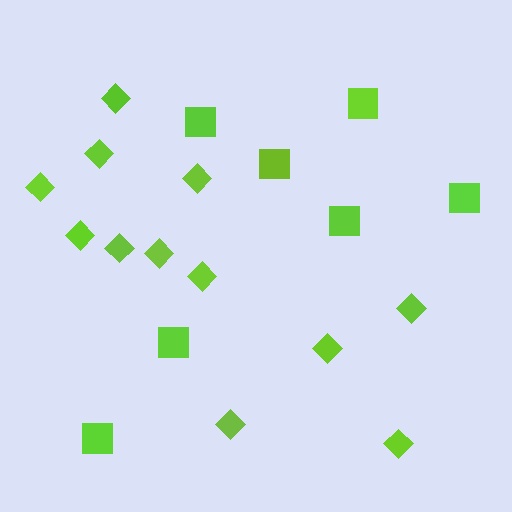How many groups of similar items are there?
There are 2 groups: one group of diamonds (12) and one group of squares (7).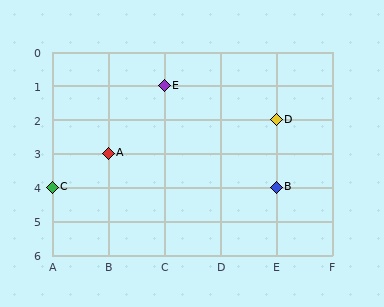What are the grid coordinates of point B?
Point B is at grid coordinates (E, 4).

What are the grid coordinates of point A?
Point A is at grid coordinates (B, 3).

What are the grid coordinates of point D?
Point D is at grid coordinates (E, 2).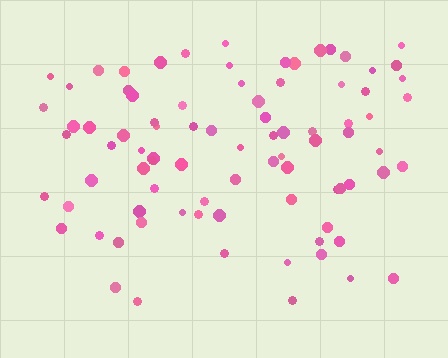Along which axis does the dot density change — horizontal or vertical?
Vertical.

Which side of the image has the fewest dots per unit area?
The bottom.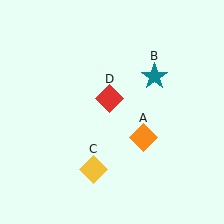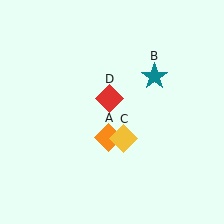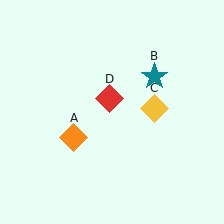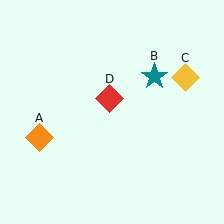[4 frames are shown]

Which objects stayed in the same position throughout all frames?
Teal star (object B) and red diamond (object D) remained stationary.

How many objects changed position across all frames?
2 objects changed position: orange diamond (object A), yellow diamond (object C).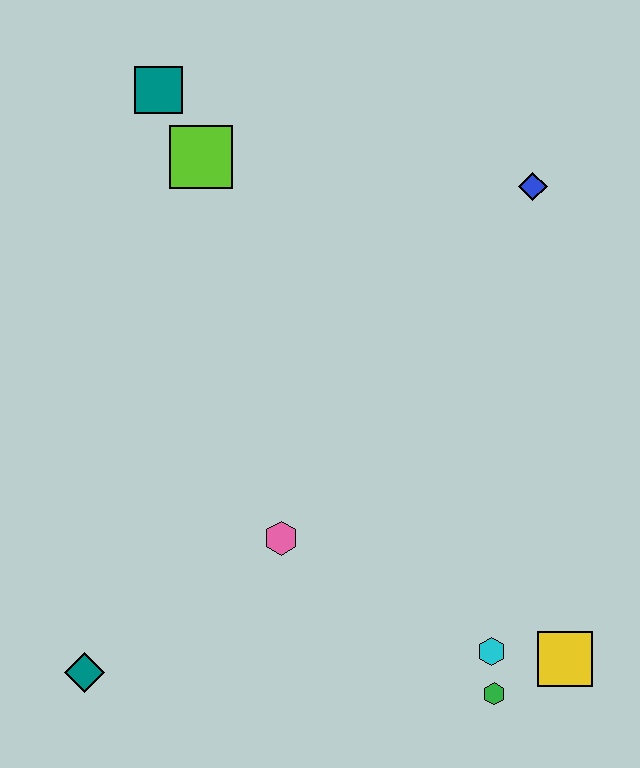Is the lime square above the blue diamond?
Yes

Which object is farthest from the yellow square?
The teal square is farthest from the yellow square.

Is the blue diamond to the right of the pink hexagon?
Yes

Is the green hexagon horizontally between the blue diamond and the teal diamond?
Yes